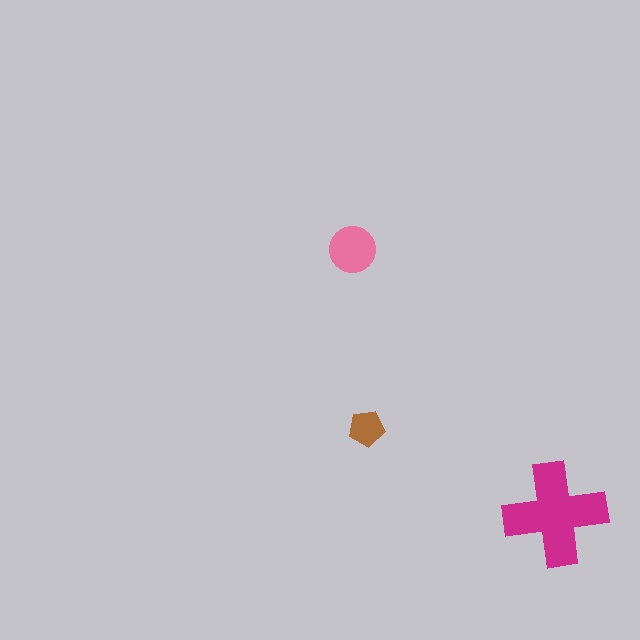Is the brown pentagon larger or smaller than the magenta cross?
Smaller.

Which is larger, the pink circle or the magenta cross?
The magenta cross.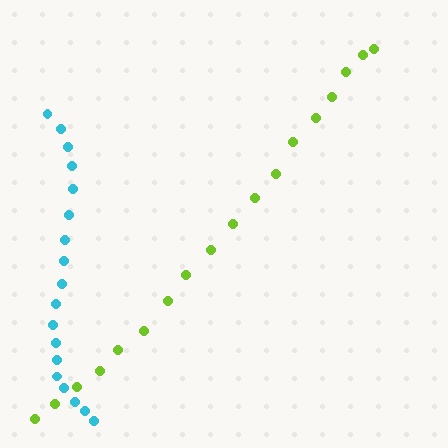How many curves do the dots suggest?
There are 2 distinct paths.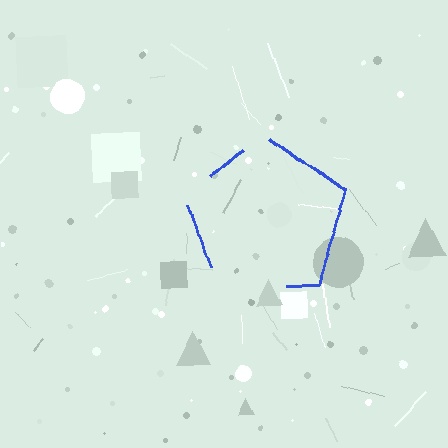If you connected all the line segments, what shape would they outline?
They would outline a pentagon.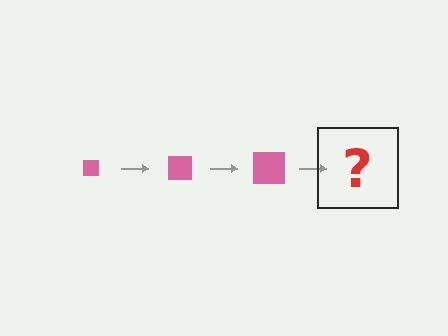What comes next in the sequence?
The next element should be a pink square, larger than the previous one.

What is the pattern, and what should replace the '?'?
The pattern is that the square gets progressively larger each step. The '?' should be a pink square, larger than the previous one.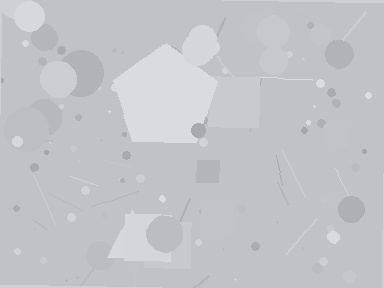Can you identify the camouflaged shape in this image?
The camouflaged shape is a pentagon.